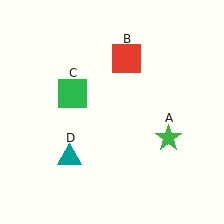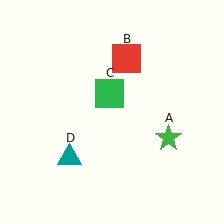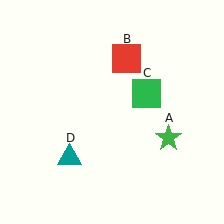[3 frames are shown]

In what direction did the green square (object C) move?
The green square (object C) moved right.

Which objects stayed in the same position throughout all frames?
Green star (object A) and red square (object B) and teal triangle (object D) remained stationary.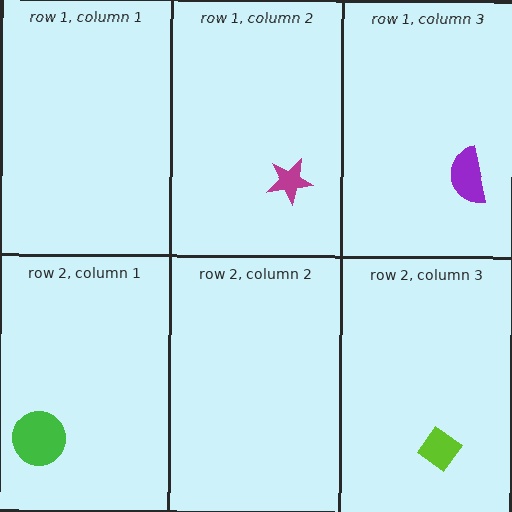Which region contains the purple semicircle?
The row 1, column 3 region.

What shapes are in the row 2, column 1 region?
The green circle.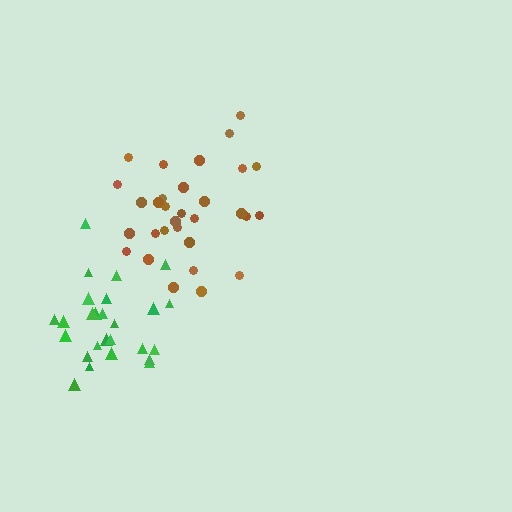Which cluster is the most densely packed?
Brown.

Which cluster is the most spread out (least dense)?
Green.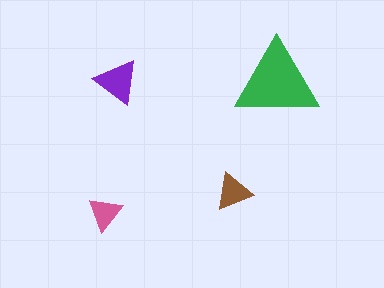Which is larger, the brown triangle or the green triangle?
The green one.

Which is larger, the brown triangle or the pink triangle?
The brown one.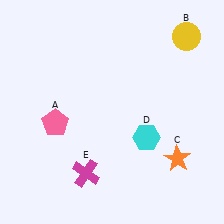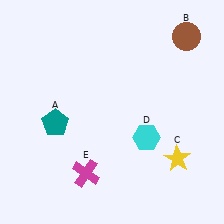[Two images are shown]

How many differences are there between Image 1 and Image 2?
There are 3 differences between the two images.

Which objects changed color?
A changed from pink to teal. B changed from yellow to brown. C changed from orange to yellow.